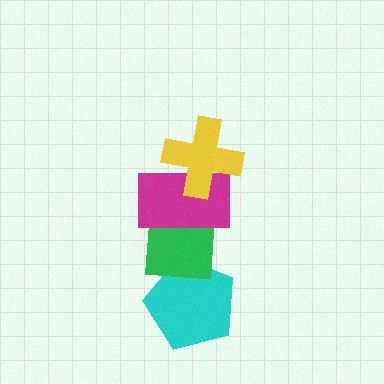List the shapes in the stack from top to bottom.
From top to bottom: the yellow cross, the magenta rectangle, the green square, the cyan pentagon.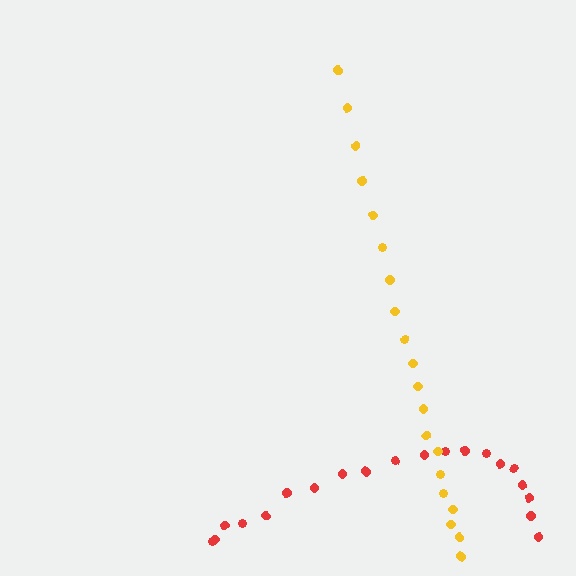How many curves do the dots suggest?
There are 2 distinct paths.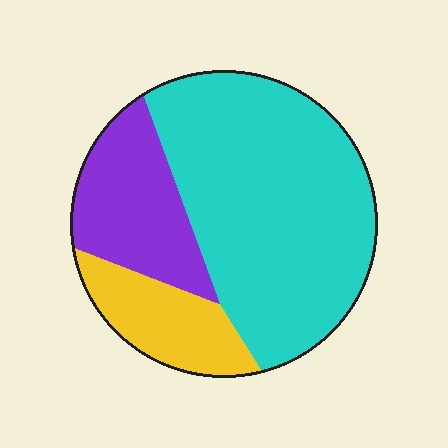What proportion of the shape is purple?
Purple covers roughly 20% of the shape.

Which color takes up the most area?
Cyan, at roughly 60%.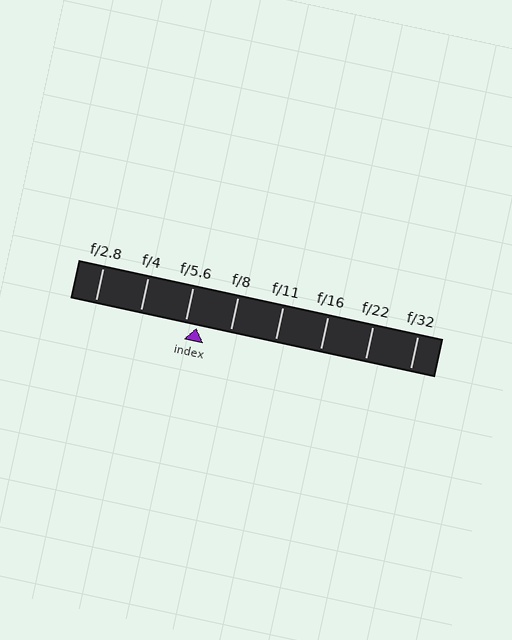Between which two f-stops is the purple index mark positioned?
The index mark is between f/5.6 and f/8.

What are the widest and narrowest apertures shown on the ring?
The widest aperture shown is f/2.8 and the narrowest is f/32.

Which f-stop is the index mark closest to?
The index mark is closest to f/5.6.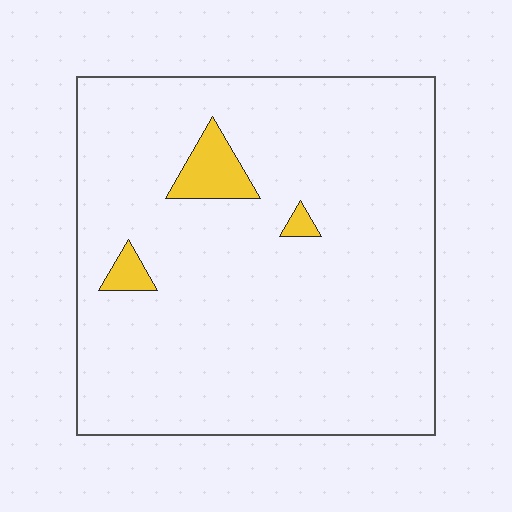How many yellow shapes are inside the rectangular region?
3.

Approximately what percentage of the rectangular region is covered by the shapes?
Approximately 5%.